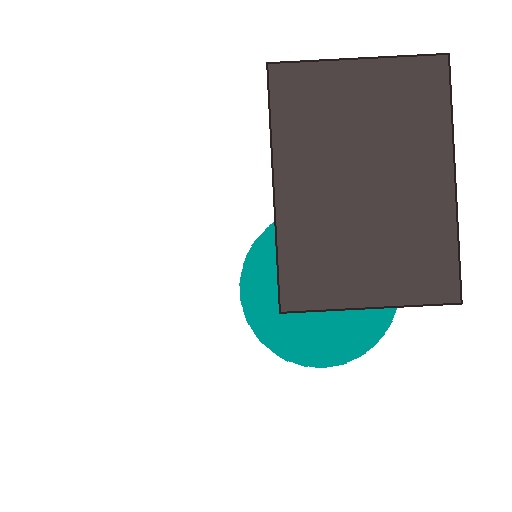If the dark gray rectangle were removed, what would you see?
You would see the complete teal circle.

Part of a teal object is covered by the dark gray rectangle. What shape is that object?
It is a circle.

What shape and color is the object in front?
The object in front is a dark gray rectangle.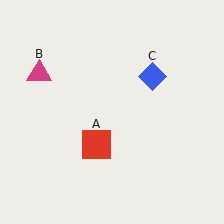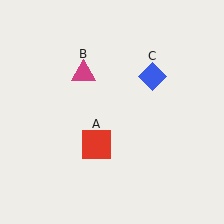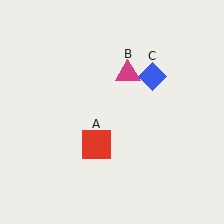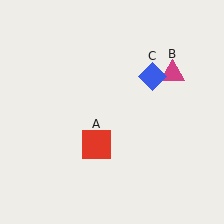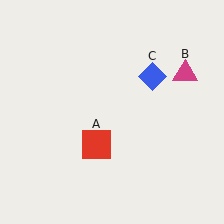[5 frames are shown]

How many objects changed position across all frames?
1 object changed position: magenta triangle (object B).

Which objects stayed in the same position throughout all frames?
Red square (object A) and blue diamond (object C) remained stationary.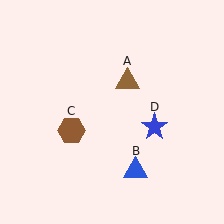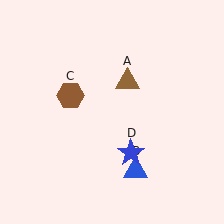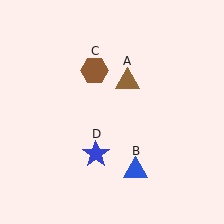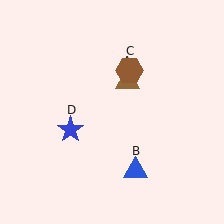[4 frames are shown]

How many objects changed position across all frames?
2 objects changed position: brown hexagon (object C), blue star (object D).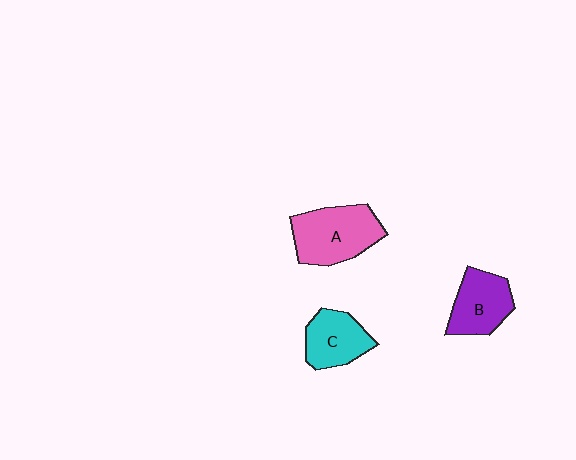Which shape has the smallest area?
Shape C (cyan).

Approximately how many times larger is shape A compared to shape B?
Approximately 1.3 times.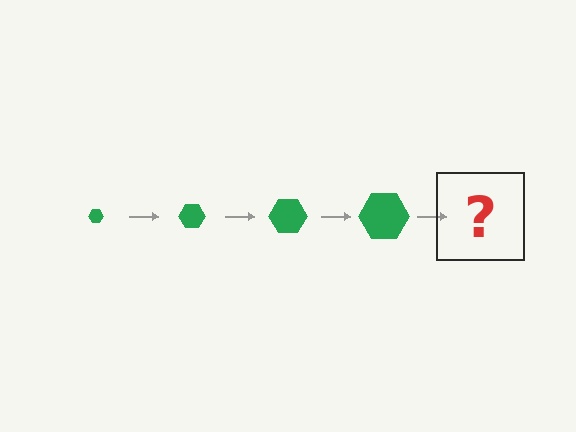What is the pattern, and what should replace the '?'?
The pattern is that the hexagon gets progressively larger each step. The '?' should be a green hexagon, larger than the previous one.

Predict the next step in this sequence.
The next step is a green hexagon, larger than the previous one.